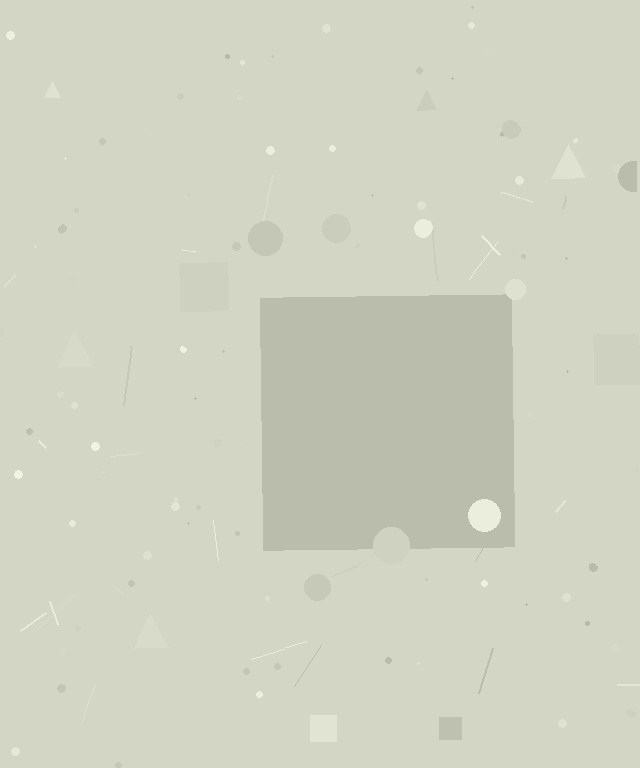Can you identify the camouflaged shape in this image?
The camouflaged shape is a square.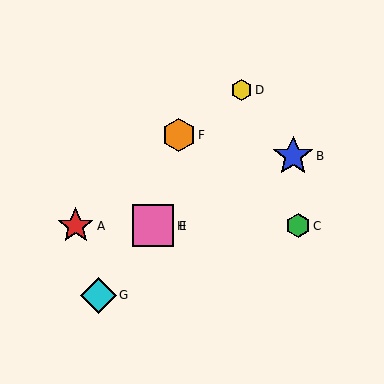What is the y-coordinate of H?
Object H is at y≈226.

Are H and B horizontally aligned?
No, H is at y≈226 and B is at y≈156.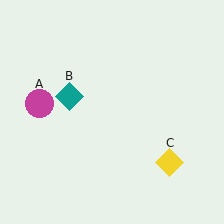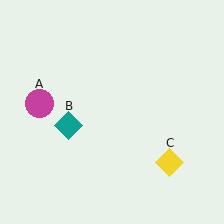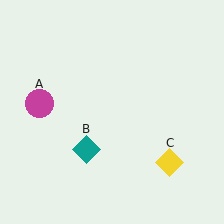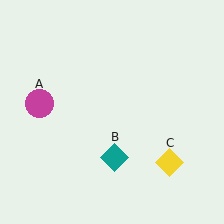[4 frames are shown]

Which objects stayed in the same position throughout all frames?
Magenta circle (object A) and yellow diamond (object C) remained stationary.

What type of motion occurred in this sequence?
The teal diamond (object B) rotated counterclockwise around the center of the scene.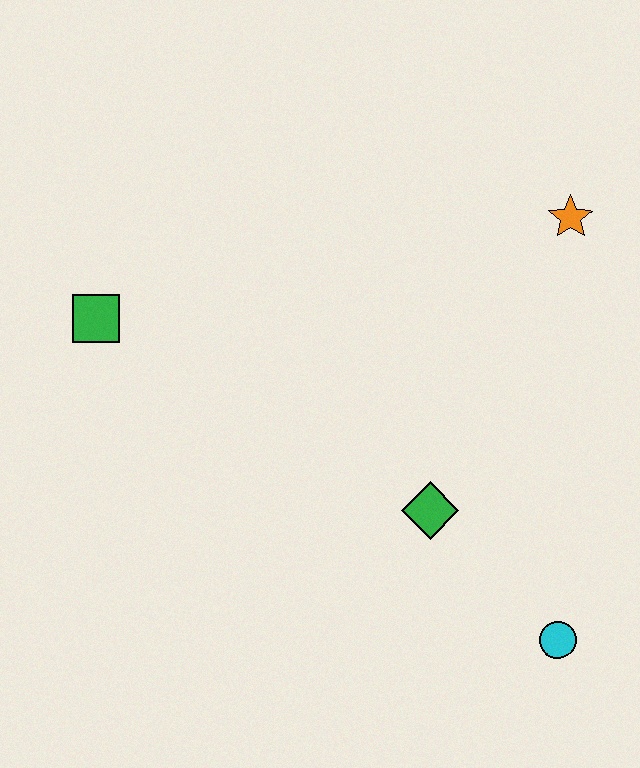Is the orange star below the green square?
No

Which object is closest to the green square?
The green diamond is closest to the green square.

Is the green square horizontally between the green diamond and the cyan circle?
No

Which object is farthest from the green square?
The cyan circle is farthest from the green square.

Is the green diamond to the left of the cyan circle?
Yes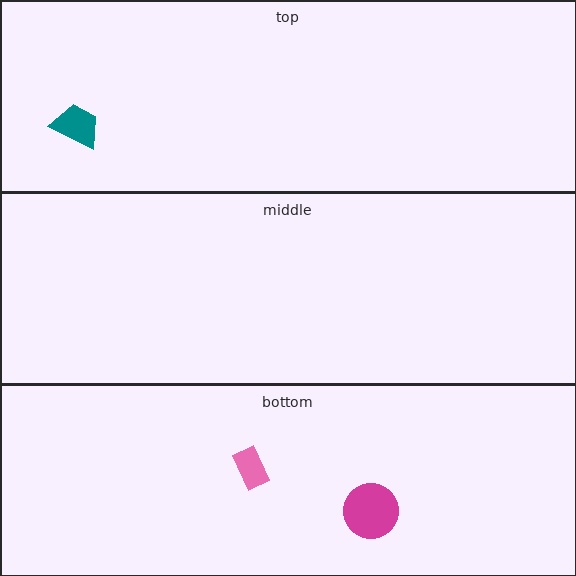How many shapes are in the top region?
1.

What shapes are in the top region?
The teal trapezoid.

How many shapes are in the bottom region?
2.